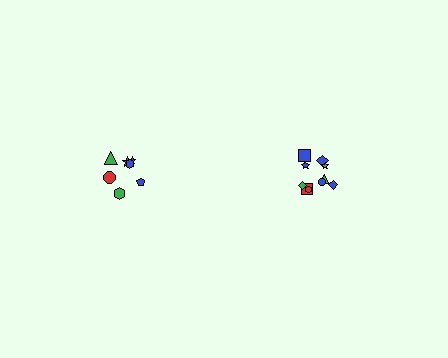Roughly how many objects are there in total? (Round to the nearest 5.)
Roughly 15 objects in total.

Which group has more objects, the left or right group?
The right group.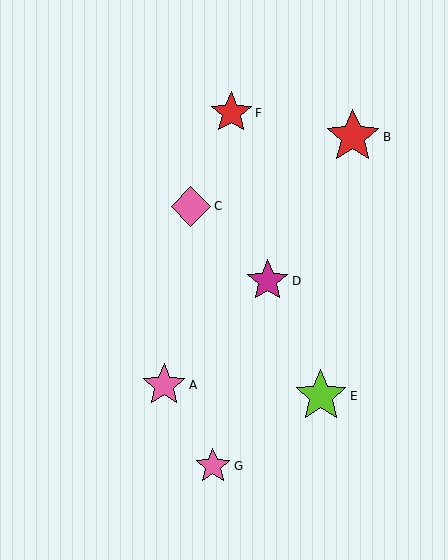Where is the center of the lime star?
The center of the lime star is at (321, 396).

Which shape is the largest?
The red star (labeled B) is the largest.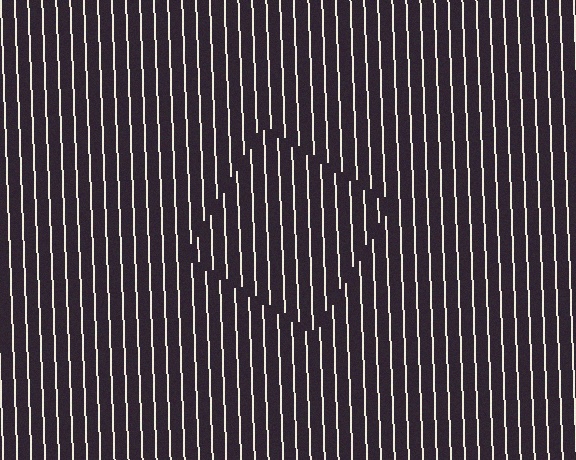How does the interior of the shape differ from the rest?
The interior of the shape contains the same grating, shifted by half a period — the contour is defined by the phase discontinuity where line-ends from the inner and outer gratings abut.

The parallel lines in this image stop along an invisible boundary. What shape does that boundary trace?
An illusory square. The interior of the shape contains the same grating, shifted by half a period — the contour is defined by the phase discontinuity where line-ends from the inner and outer gratings abut.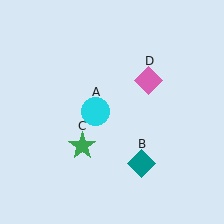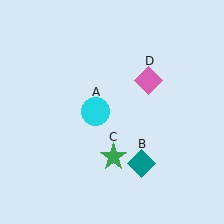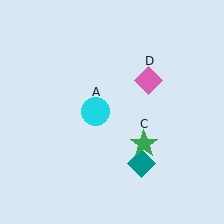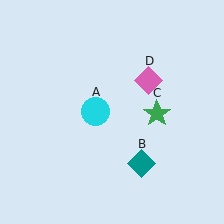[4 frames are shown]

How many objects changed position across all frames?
1 object changed position: green star (object C).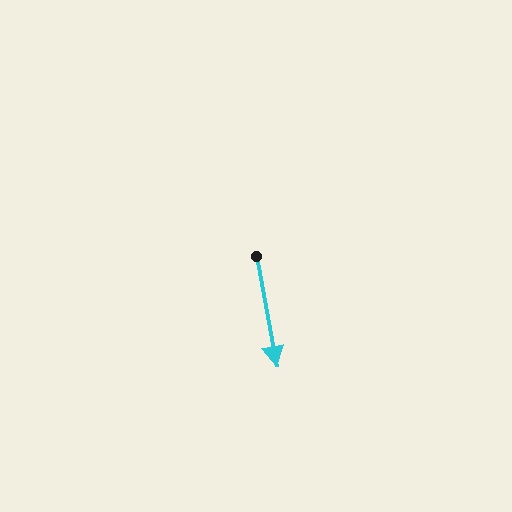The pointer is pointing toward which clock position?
Roughly 6 o'clock.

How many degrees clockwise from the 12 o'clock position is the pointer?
Approximately 170 degrees.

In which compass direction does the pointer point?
South.